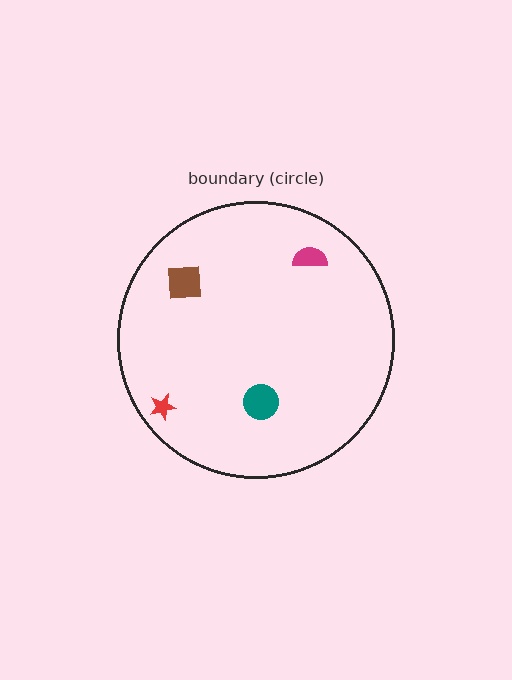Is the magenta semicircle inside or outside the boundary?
Inside.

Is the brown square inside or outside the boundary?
Inside.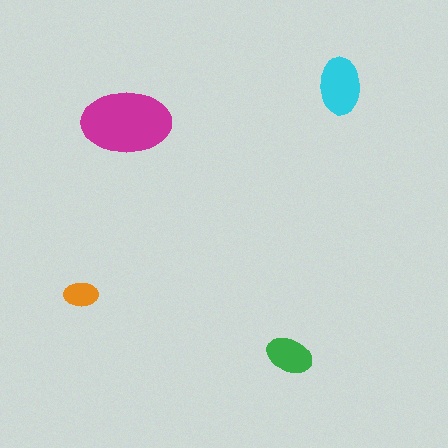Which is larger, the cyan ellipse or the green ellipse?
The cyan one.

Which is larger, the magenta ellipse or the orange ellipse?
The magenta one.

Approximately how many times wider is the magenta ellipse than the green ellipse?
About 2 times wider.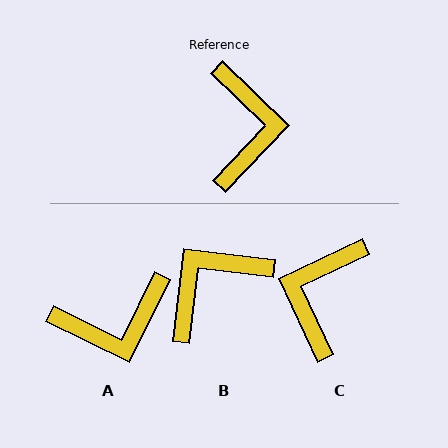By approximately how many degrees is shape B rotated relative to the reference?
Approximately 127 degrees counter-clockwise.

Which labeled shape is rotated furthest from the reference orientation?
C, about 159 degrees away.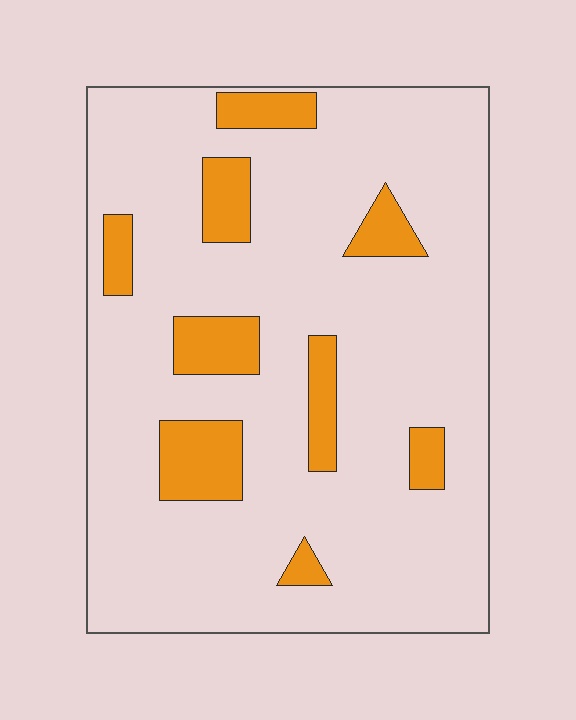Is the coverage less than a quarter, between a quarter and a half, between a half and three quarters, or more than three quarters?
Less than a quarter.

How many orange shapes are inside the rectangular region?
9.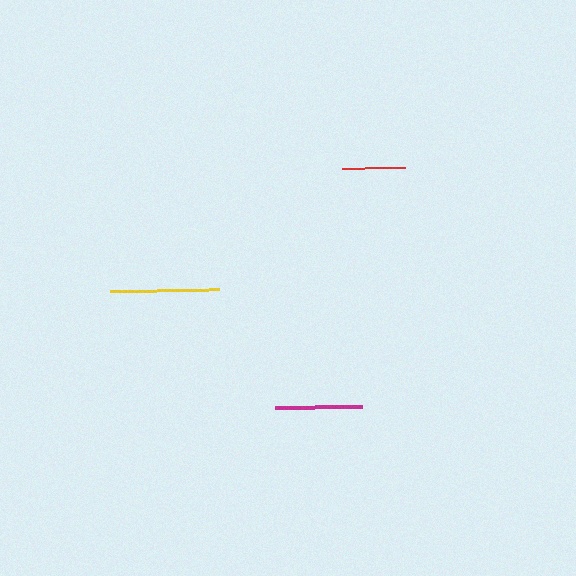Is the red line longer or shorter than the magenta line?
The magenta line is longer than the red line.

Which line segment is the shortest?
The red line is the shortest at approximately 63 pixels.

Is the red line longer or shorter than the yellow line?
The yellow line is longer than the red line.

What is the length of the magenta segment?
The magenta segment is approximately 87 pixels long.